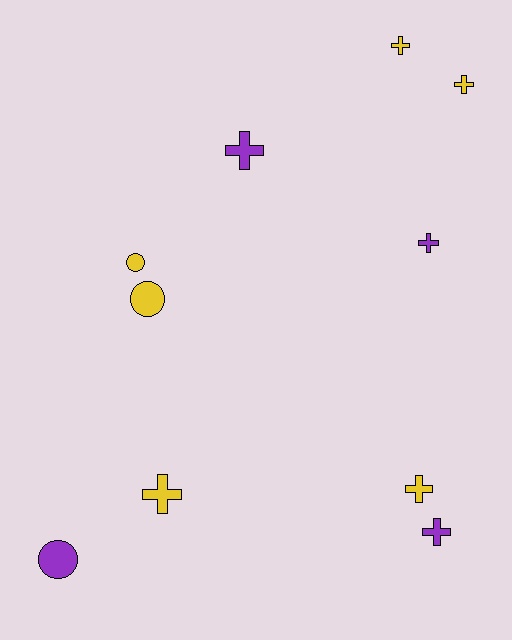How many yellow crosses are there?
There are 4 yellow crosses.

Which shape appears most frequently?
Cross, with 7 objects.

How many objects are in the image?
There are 10 objects.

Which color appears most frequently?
Yellow, with 6 objects.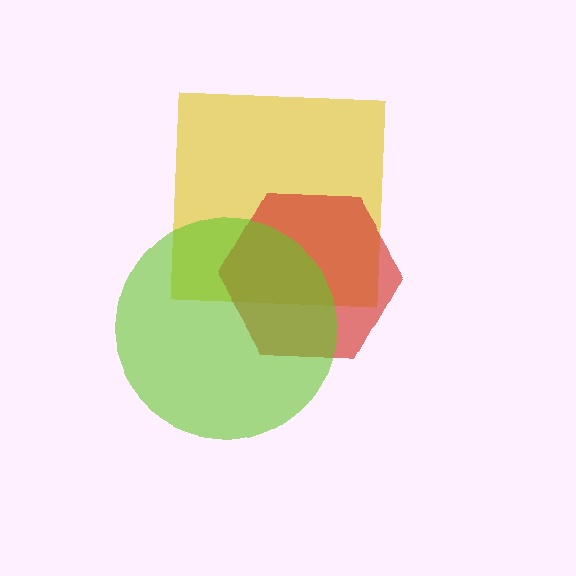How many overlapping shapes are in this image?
There are 3 overlapping shapes in the image.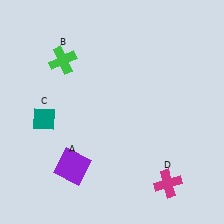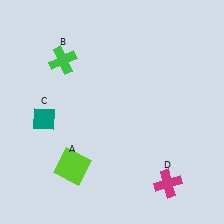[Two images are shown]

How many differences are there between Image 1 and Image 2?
There is 1 difference between the two images.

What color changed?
The square (A) changed from purple in Image 1 to lime in Image 2.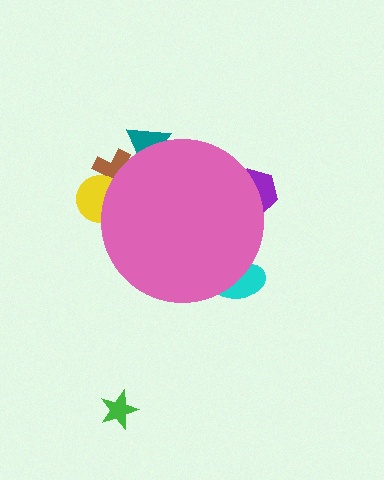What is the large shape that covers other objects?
A pink circle.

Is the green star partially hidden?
No, the green star is fully visible.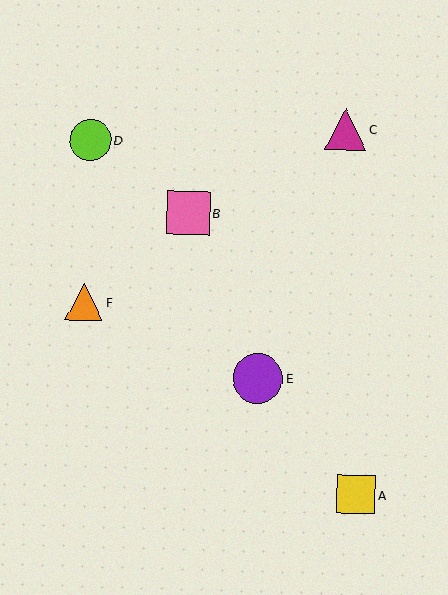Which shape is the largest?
The purple circle (labeled E) is the largest.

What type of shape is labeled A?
Shape A is a yellow square.